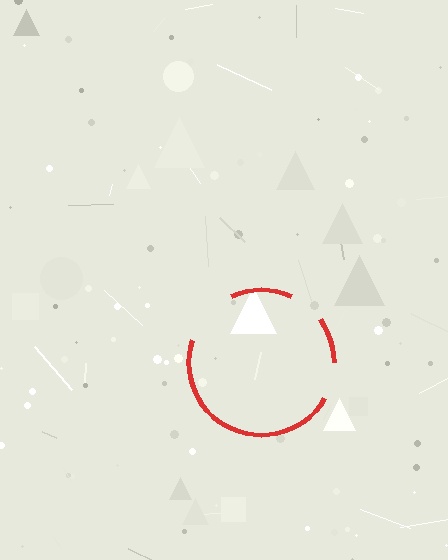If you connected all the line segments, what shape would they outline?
They would outline a circle.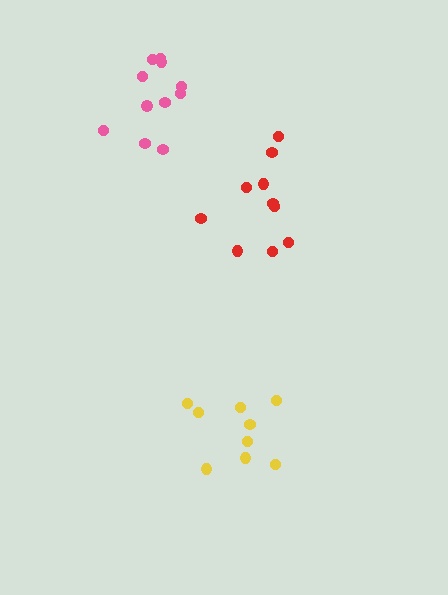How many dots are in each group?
Group 1: 10 dots, Group 2: 9 dots, Group 3: 11 dots (30 total).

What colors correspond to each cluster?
The clusters are colored: red, yellow, pink.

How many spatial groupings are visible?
There are 3 spatial groupings.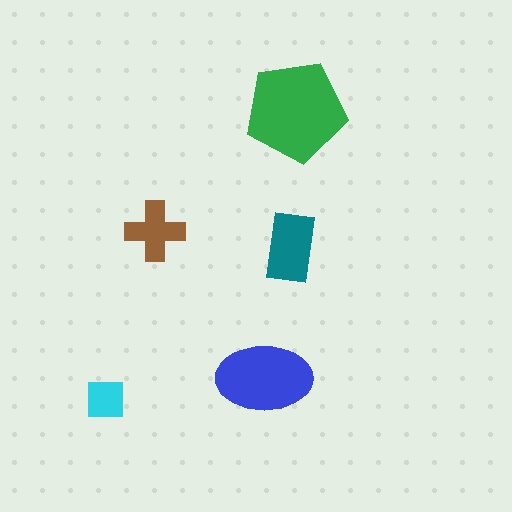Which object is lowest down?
The cyan square is bottommost.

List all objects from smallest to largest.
The cyan square, the brown cross, the teal rectangle, the blue ellipse, the green pentagon.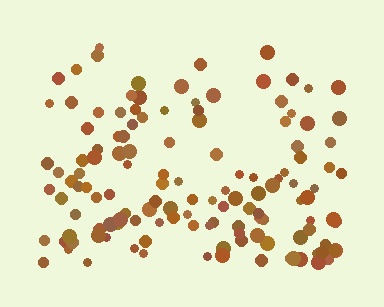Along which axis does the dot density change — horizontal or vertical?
Vertical.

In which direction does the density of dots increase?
From top to bottom, with the bottom side densest.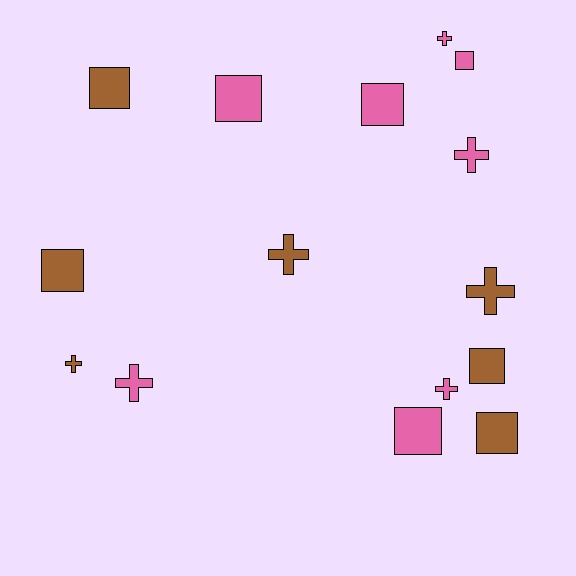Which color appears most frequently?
Pink, with 8 objects.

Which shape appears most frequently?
Square, with 8 objects.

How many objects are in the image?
There are 15 objects.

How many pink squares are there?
There are 4 pink squares.